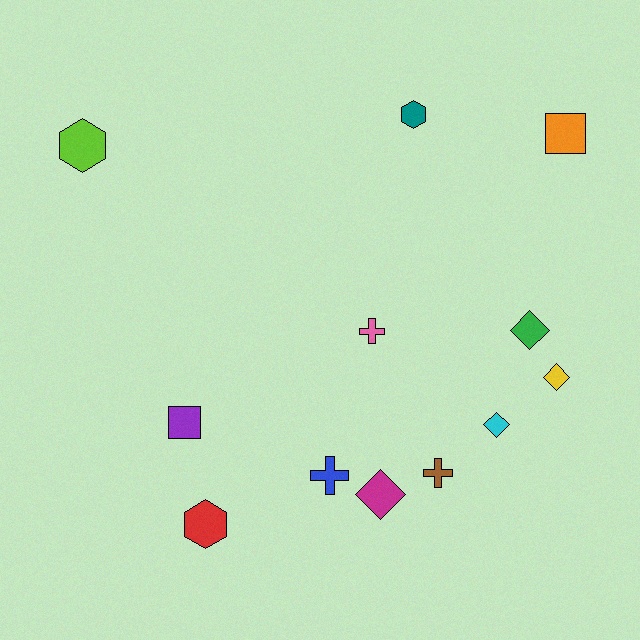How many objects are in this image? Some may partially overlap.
There are 12 objects.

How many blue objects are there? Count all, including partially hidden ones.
There is 1 blue object.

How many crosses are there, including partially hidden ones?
There are 3 crosses.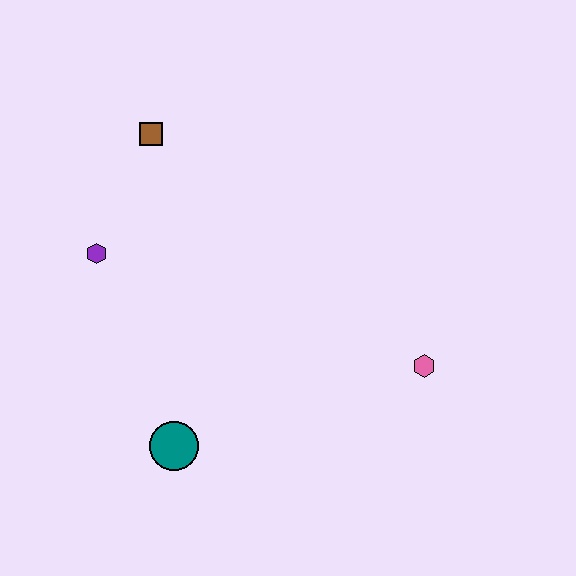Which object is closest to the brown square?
The purple hexagon is closest to the brown square.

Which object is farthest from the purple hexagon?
The pink hexagon is farthest from the purple hexagon.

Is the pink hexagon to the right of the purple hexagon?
Yes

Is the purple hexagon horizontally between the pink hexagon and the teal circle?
No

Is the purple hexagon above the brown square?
No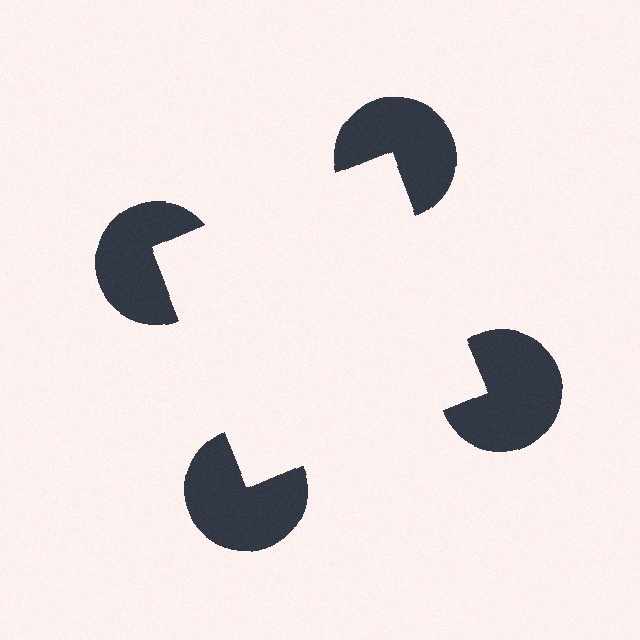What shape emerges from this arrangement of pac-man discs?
An illusory square — its edges are inferred from the aligned wedge cuts in the pac-man discs, not physically drawn.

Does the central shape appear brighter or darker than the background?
It typically appears slightly brighter than the background, even though no actual brightness change is drawn.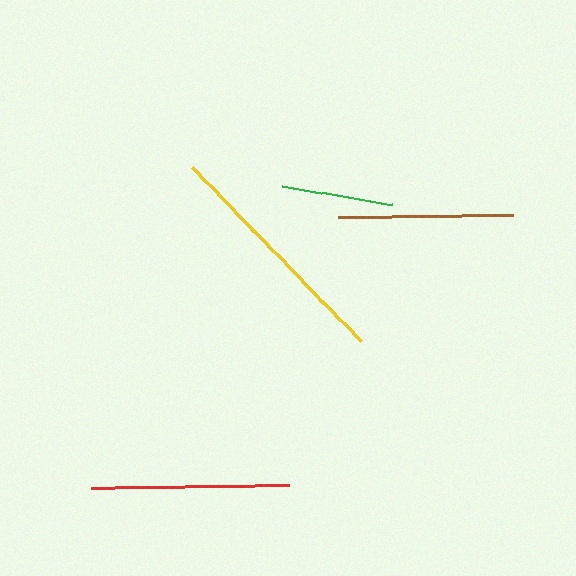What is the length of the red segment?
The red segment is approximately 199 pixels long.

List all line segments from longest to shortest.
From longest to shortest: yellow, red, brown, green.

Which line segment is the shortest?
The green line is the shortest at approximately 112 pixels.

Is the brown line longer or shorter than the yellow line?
The yellow line is longer than the brown line.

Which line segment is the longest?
The yellow line is the longest at approximately 242 pixels.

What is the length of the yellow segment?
The yellow segment is approximately 242 pixels long.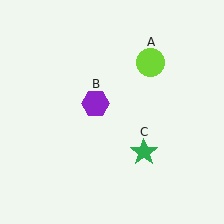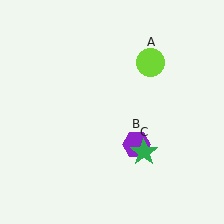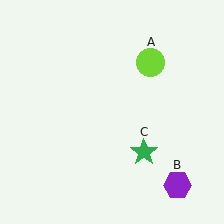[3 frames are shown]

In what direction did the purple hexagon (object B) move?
The purple hexagon (object B) moved down and to the right.